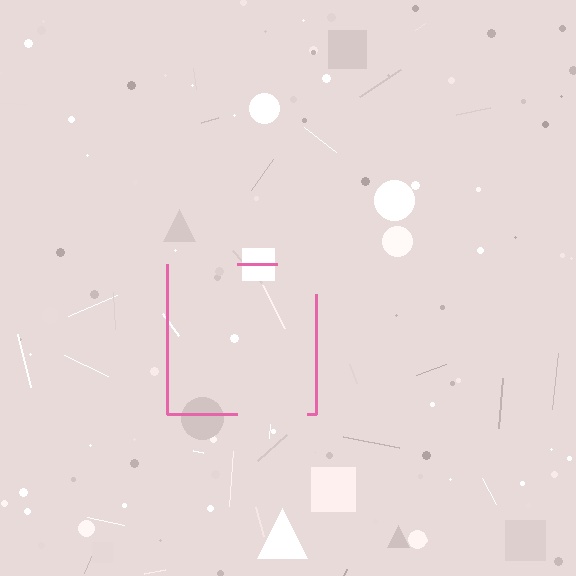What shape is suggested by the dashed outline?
The dashed outline suggests a square.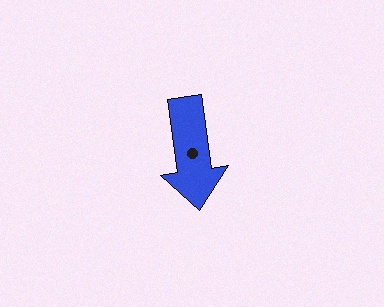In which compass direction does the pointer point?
South.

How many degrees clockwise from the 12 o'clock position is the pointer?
Approximately 172 degrees.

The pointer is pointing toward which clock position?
Roughly 6 o'clock.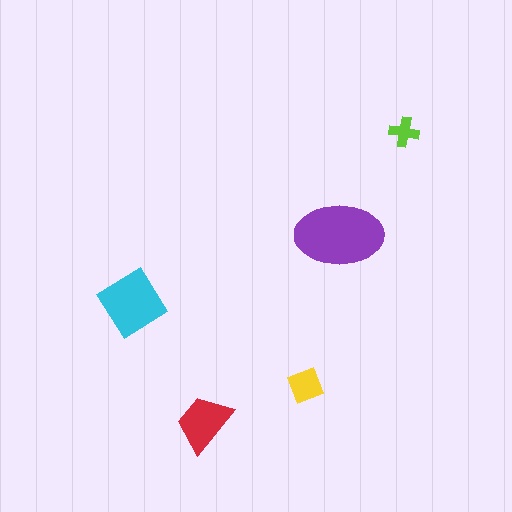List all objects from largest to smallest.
The purple ellipse, the cyan diamond, the red trapezoid, the yellow square, the lime cross.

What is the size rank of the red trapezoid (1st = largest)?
3rd.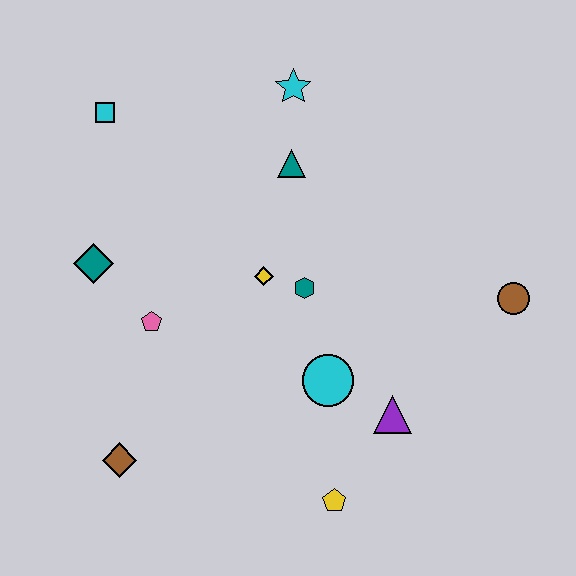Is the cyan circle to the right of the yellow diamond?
Yes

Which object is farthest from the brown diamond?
The brown circle is farthest from the brown diamond.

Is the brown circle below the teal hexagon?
Yes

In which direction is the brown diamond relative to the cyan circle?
The brown diamond is to the left of the cyan circle.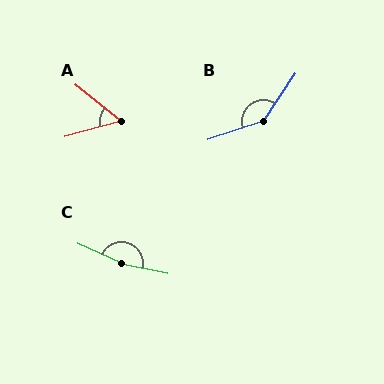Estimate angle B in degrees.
Approximately 142 degrees.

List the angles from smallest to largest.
A (55°), B (142°), C (167°).